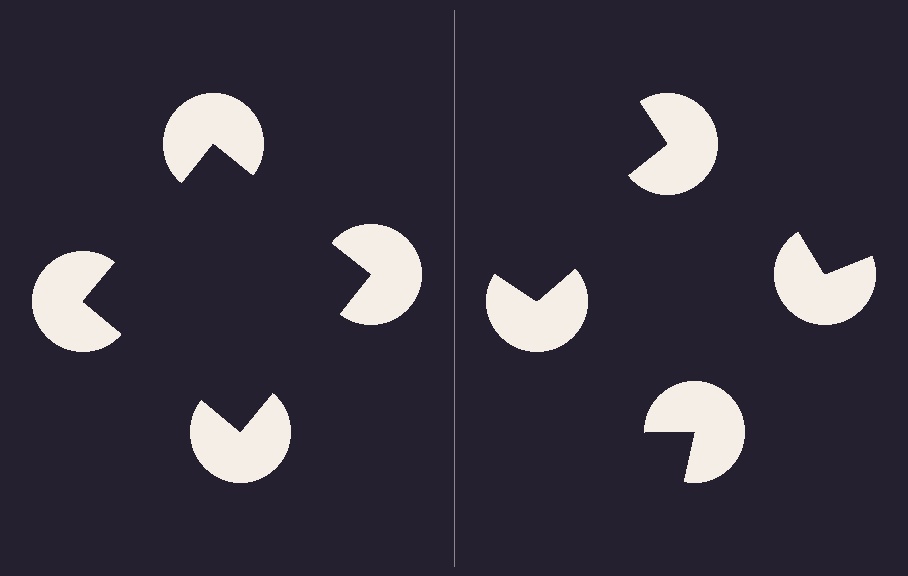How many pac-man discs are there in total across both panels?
8 — 4 on each side.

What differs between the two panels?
The pac-man discs are positioned identically on both sides; only the wedge orientations differ. On the left they align to a square; on the right they are misaligned.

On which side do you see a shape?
An illusory square appears on the left side. On the right side the wedge cuts are rotated, so no coherent shape forms.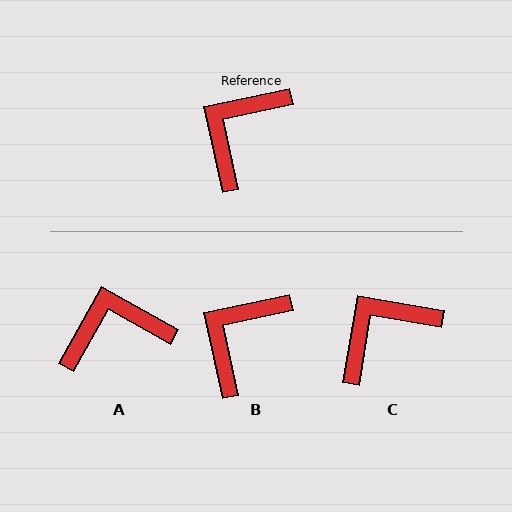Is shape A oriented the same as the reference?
No, it is off by about 41 degrees.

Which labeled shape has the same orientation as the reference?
B.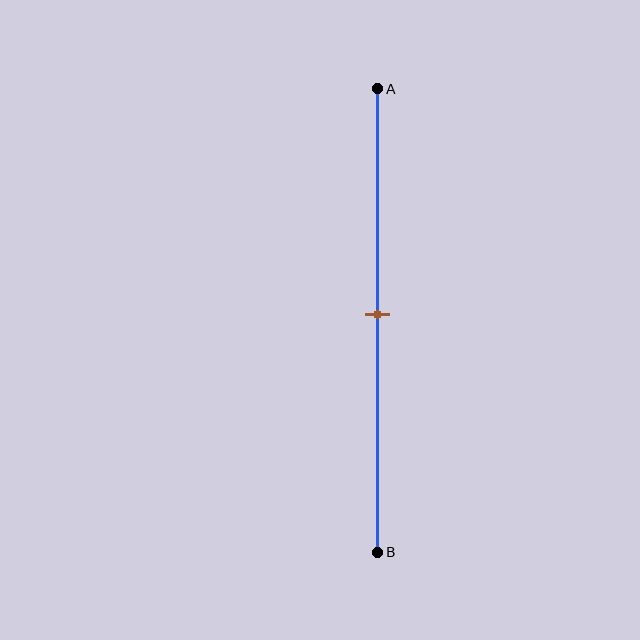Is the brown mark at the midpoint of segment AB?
Yes, the mark is approximately at the midpoint.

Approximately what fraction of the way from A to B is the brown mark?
The brown mark is approximately 50% of the way from A to B.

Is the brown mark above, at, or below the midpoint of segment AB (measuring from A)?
The brown mark is approximately at the midpoint of segment AB.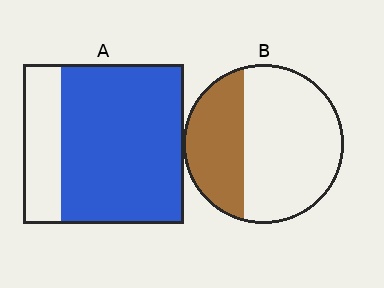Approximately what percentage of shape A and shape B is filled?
A is approximately 75% and B is approximately 35%.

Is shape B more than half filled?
No.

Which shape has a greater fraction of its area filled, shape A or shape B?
Shape A.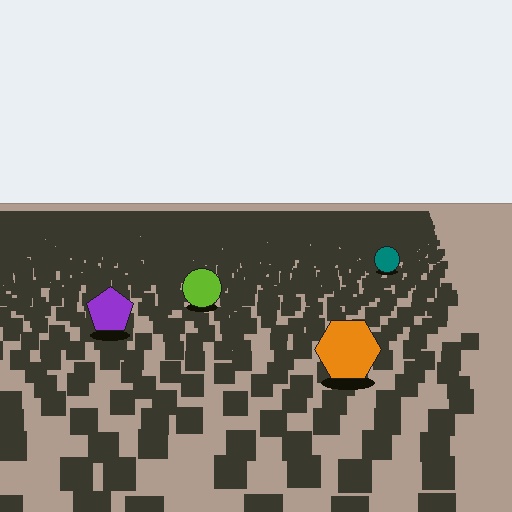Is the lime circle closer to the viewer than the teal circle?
Yes. The lime circle is closer — you can tell from the texture gradient: the ground texture is coarser near it.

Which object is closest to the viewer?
The orange hexagon is closest. The texture marks near it are larger and more spread out.